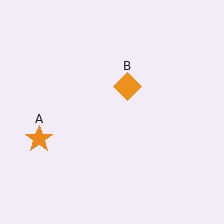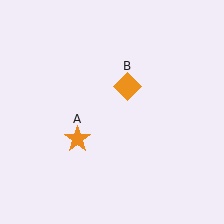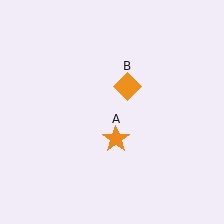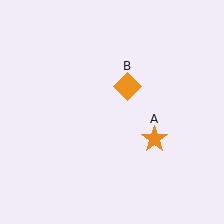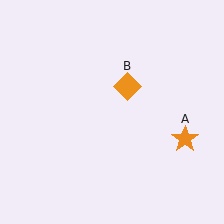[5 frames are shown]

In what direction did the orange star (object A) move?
The orange star (object A) moved right.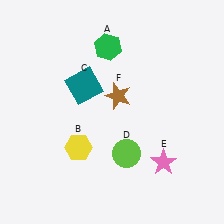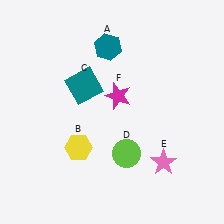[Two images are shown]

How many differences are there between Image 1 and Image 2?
There are 2 differences between the two images.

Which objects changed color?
A changed from green to teal. F changed from brown to magenta.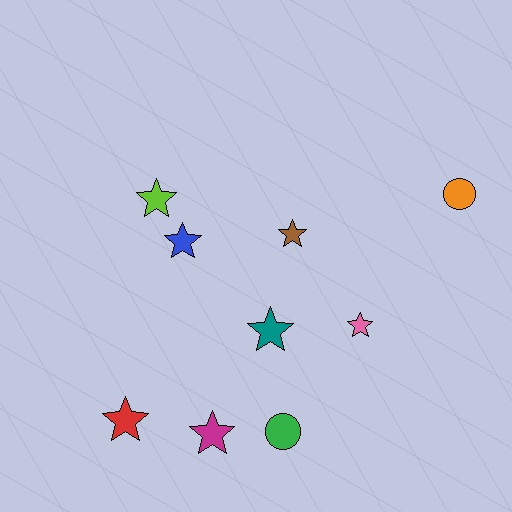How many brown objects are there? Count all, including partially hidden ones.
There is 1 brown object.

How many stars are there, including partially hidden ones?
There are 7 stars.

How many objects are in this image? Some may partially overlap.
There are 9 objects.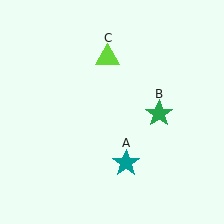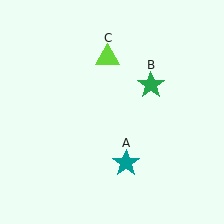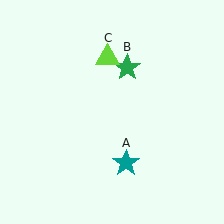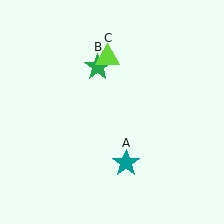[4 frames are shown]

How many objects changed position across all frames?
1 object changed position: green star (object B).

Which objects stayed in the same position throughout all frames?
Teal star (object A) and lime triangle (object C) remained stationary.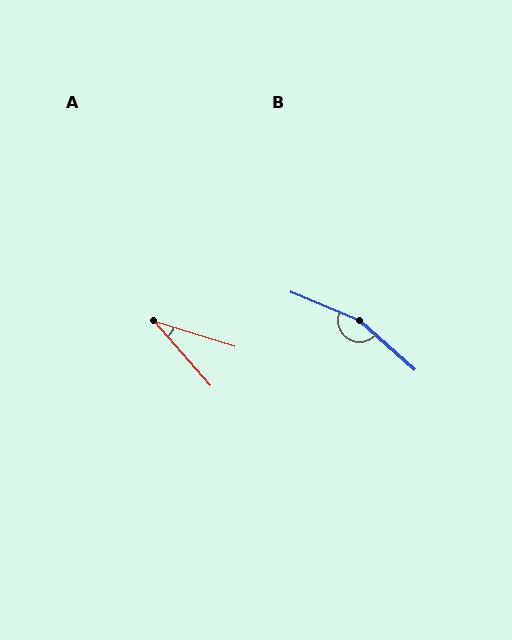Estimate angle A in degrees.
Approximately 31 degrees.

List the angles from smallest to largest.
A (31°), B (161°).